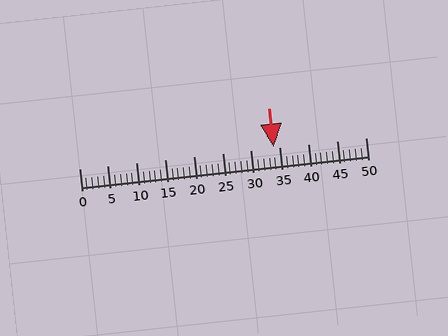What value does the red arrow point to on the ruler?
The red arrow points to approximately 34.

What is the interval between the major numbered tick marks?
The major tick marks are spaced 5 units apart.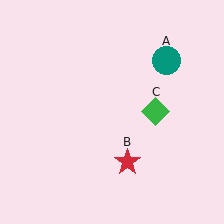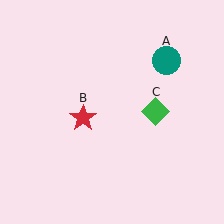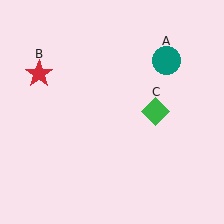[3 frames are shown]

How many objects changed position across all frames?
1 object changed position: red star (object B).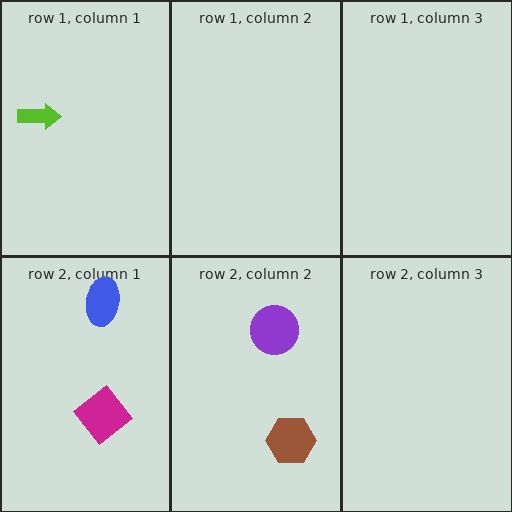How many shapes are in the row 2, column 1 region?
2.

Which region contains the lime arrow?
The row 1, column 1 region.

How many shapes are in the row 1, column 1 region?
1.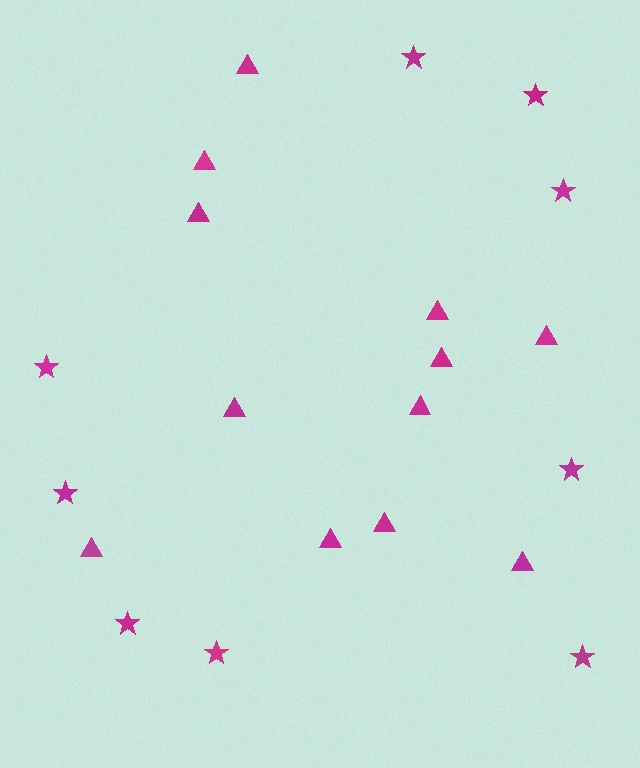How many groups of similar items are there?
There are 2 groups: one group of stars (9) and one group of triangles (12).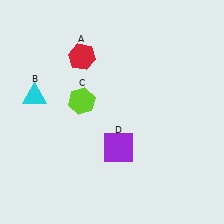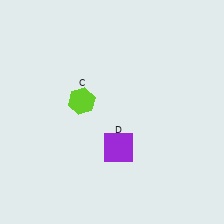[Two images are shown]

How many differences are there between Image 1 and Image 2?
There are 2 differences between the two images.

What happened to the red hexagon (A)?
The red hexagon (A) was removed in Image 2. It was in the top-left area of Image 1.